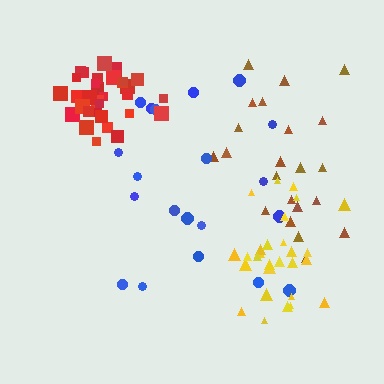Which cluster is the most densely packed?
Red.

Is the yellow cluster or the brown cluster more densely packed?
Yellow.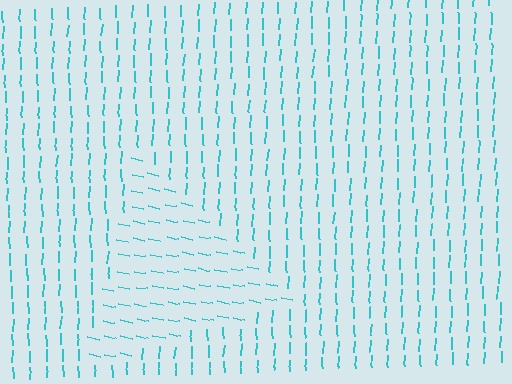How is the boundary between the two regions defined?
The boundary is defined purely by a change in line orientation (approximately 81 degrees difference). All lines are the same color and thickness.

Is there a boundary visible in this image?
Yes, there is a texture boundary formed by a change in line orientation.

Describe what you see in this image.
The image is filled with small cyan line segments. A triangle region in the image has lines oriented differently from the surrounding lines, creating a visible texture boundary.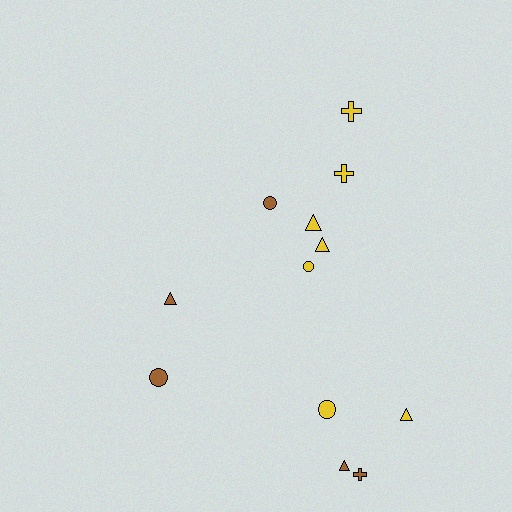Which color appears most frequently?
Yellow, with 7 objects.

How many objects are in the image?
There are 12 objects.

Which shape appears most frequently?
Triangle, with 5 objects.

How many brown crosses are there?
There is 1 brown cross.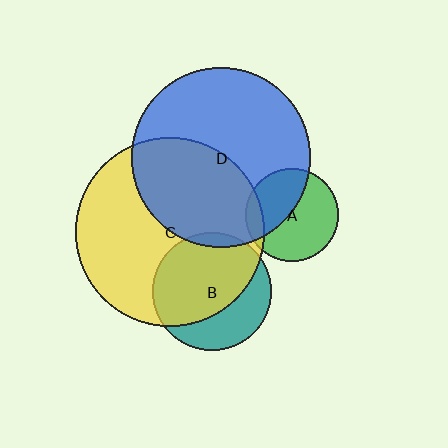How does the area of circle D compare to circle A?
Approximately 3.7 times.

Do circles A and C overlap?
Yes.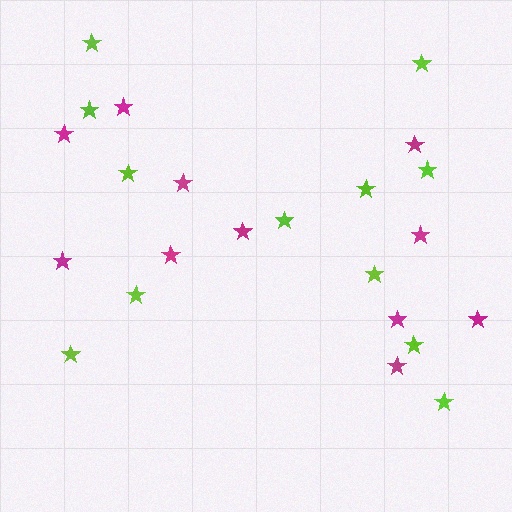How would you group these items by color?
There are 2 groups: one group of magenta stars (11) and one group of lime stars (12).